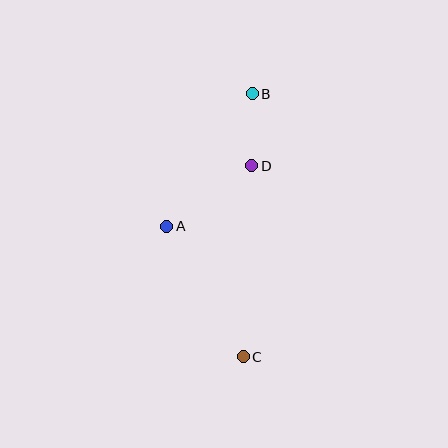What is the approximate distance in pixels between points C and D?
The distance between C and D is approximately 191 pixels.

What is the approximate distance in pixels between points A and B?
The distance between A and B is approximately 158 pixels.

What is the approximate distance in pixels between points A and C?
The distance between A and C is approximately 151 pixels.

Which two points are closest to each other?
Points B and D are closest to each other.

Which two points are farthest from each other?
Points B and C are farthest from each other.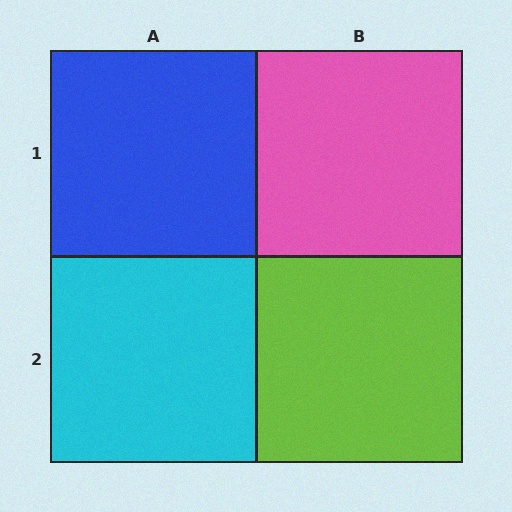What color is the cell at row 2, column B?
Lime.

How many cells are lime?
1 cell is lime.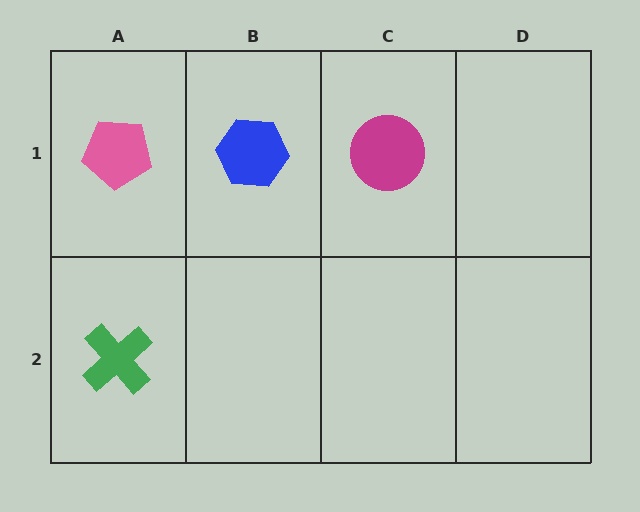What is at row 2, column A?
A green cross.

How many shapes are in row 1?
3 shapes.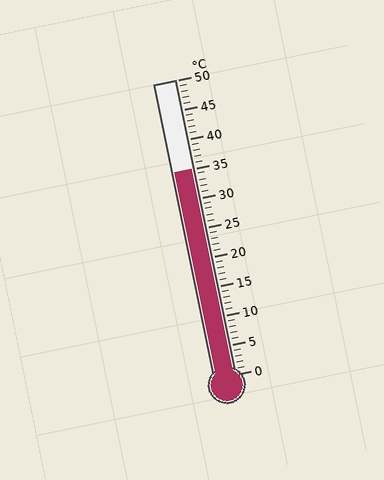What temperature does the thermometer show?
The thermometer shows approximately 35°C.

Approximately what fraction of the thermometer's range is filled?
The thermometer is filled to approximately 70% of its range.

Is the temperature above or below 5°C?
The temperature is above 5°C.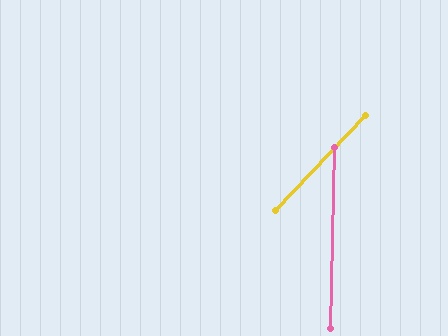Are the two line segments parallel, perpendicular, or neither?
Neither parallel nor perpendicular — they differ by about 42°.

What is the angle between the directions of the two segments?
Approximately 42 degrees.